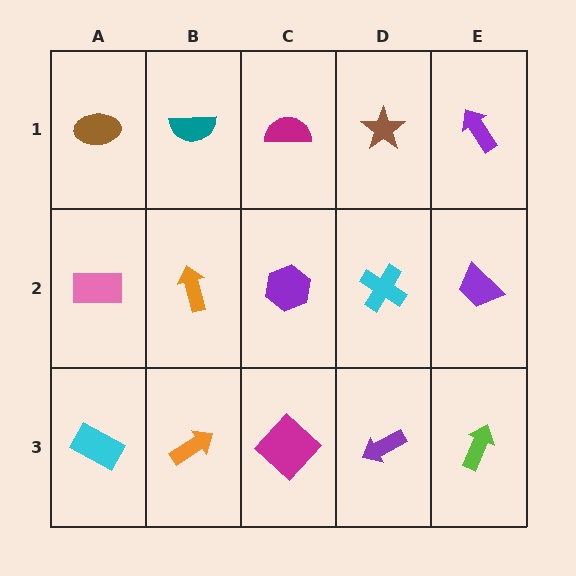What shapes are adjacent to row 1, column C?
A purple hexagon (row 2, column C), a teal semicircle (row 1, column B), a brown star (row 1, column D).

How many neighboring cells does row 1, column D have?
3.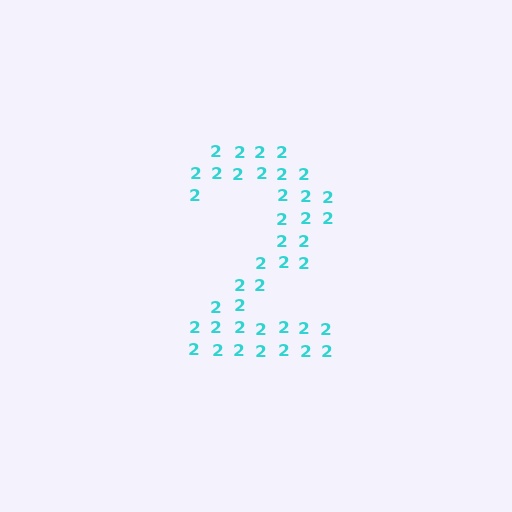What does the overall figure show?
The overall figure shows the digit 2.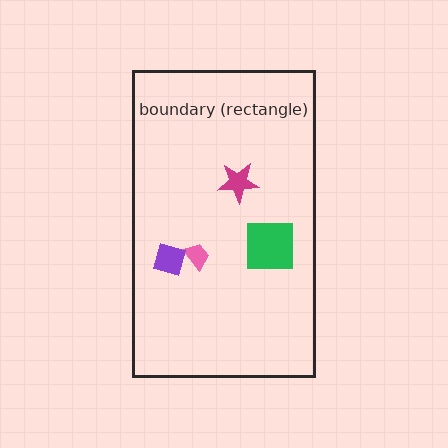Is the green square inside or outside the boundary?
Inside.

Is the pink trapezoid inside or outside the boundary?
Inside.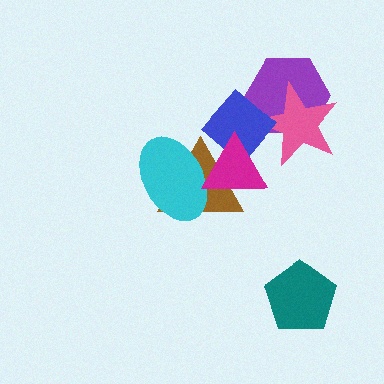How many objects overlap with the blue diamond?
3 objects overlap with the blue diamond.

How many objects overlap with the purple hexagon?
2 objects overlap with the purple hexagon.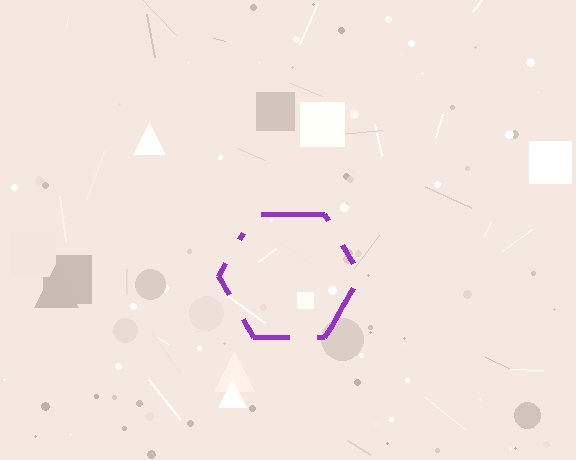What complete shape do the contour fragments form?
The contour fragments form a hexagon.